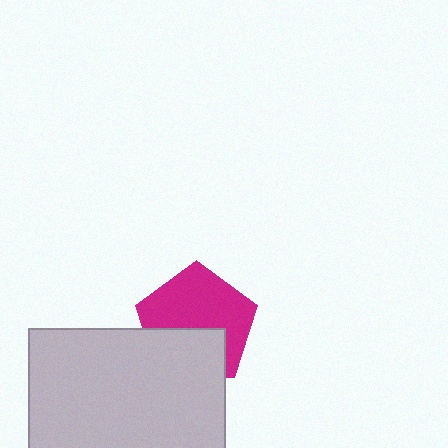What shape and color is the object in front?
The object in front is a light gray rectangle.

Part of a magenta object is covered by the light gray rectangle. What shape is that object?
It is a pentagon.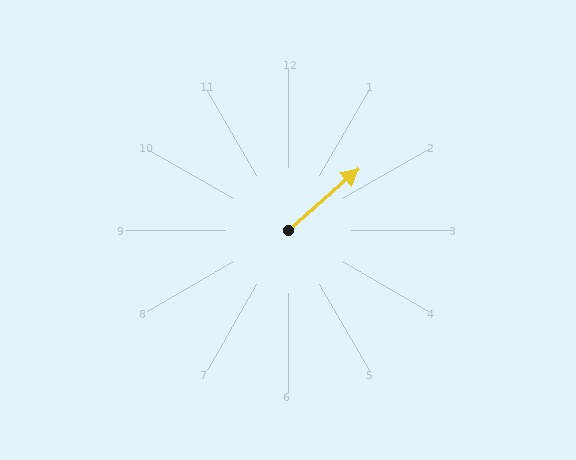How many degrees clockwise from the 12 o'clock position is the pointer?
Approximately 49 degrees.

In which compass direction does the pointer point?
Northeast.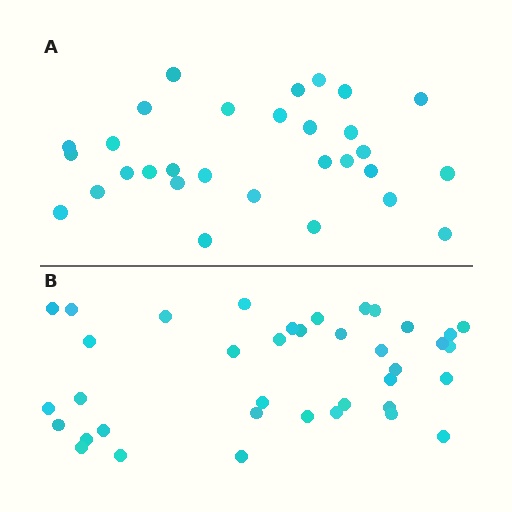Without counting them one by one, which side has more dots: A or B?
Region B (the bottom region) has more dots.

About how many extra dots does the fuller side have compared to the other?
Region B has roughly 8 or so more dots than region A.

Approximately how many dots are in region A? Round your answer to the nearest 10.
About 30 dots.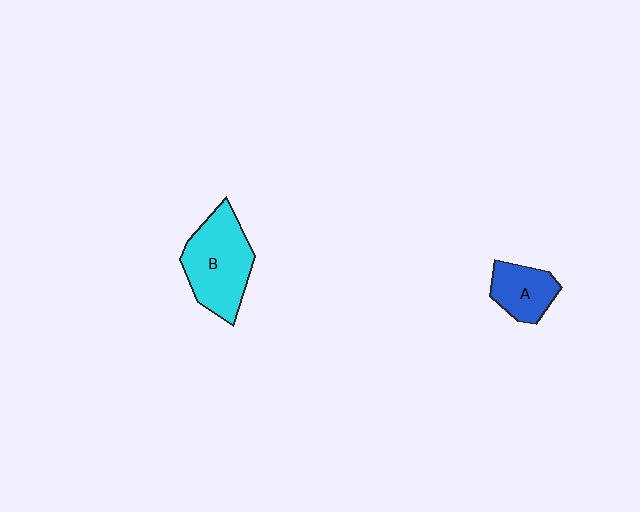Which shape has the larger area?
Shape B (cyan).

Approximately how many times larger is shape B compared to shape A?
Approximately 1.8 times.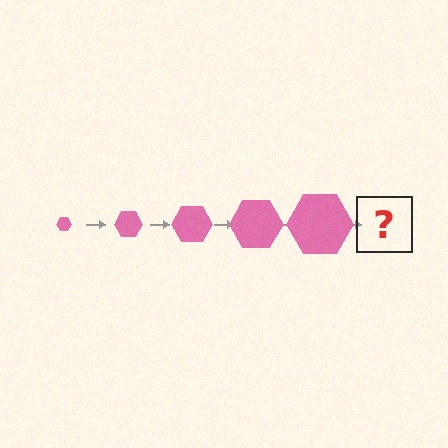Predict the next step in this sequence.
The next step is a pink hexagon, larger than the previous one.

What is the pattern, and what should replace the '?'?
The pattern is that the hexagon gets progressively larger each step. The '?' should be a pink hexagon, larger than the previous one.